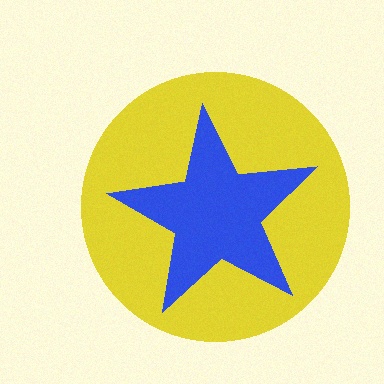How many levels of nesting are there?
2.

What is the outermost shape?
The yellow circle.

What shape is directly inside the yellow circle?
The blue star.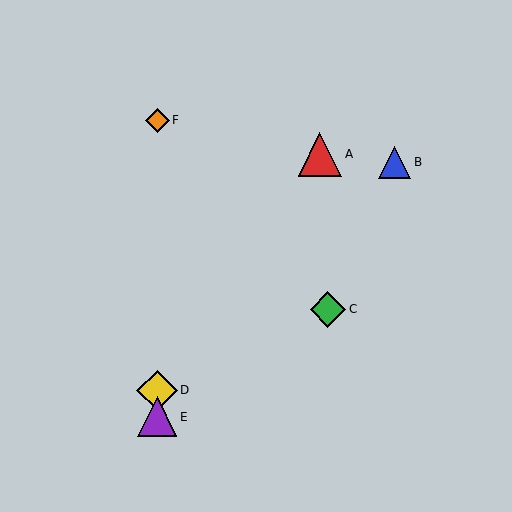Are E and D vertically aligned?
Yes, both are at x≈157.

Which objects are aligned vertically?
Objects D, E, F are aligned vertically.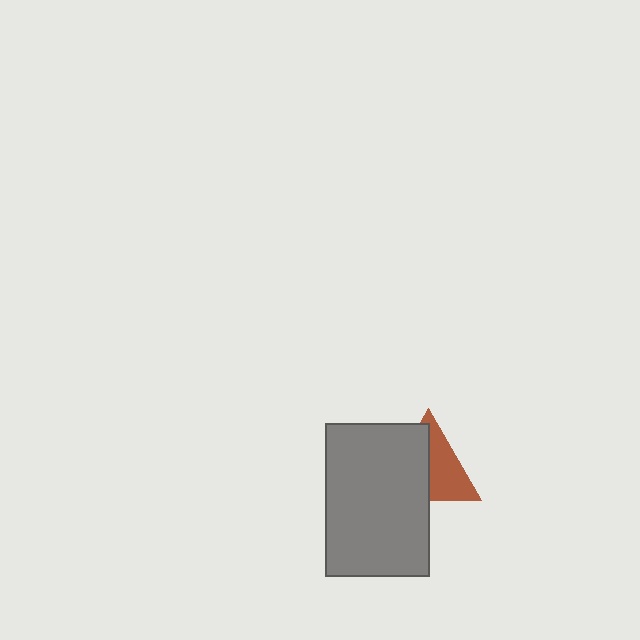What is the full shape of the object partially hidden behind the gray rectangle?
The partially hidden object is a brown triangle.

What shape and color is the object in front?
The object in front is a gray rectangle.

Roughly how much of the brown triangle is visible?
About half of it is visible (roughly 50%).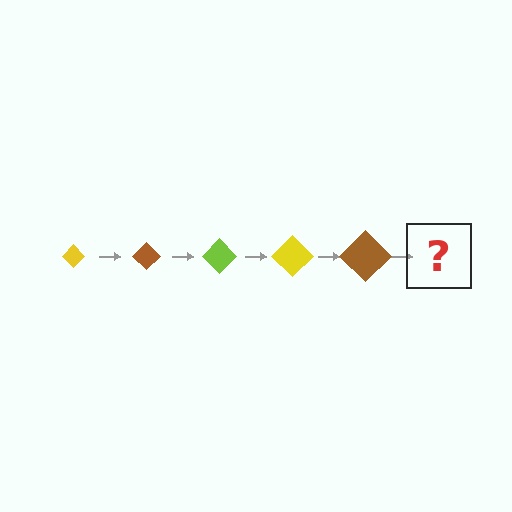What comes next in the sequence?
The next element should be a lime diamond, larger than the previous one.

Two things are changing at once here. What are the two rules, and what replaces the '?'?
The two rules are that the diamond grows larger each step and the color cycles through yellow, brown, and lime. The '?' should be a lime diamond, larger than the previous one.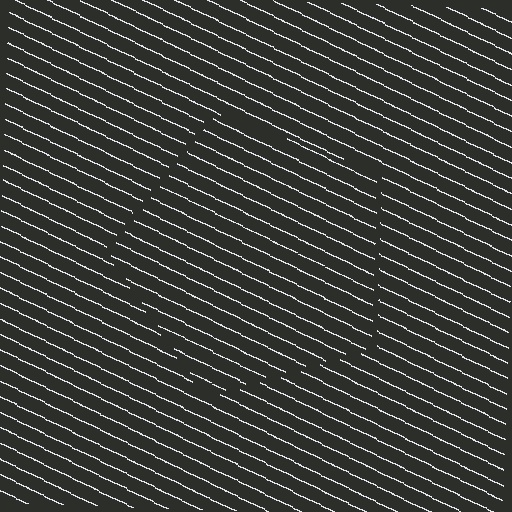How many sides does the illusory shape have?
5 sides — the line-ends trace a pentagon.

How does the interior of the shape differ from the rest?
The interior of the shape contains the same grating, shifted by half a period — the contour is defined by the phase discontinuity where line-ends from the inner and outer gratings abut.